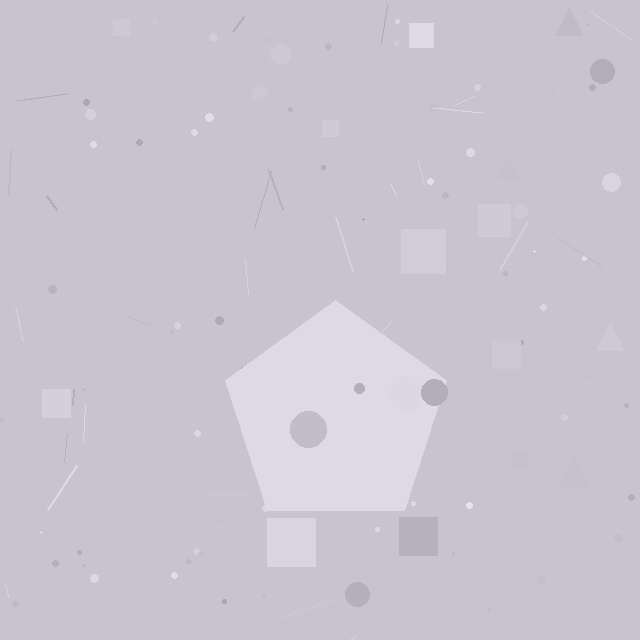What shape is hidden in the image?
A pentagon is hidden in the image.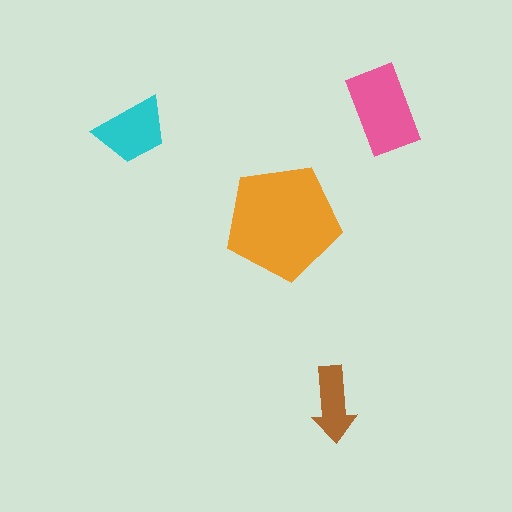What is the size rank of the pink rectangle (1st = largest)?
2nd.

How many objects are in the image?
There are 4 objects in the image.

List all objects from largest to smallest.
The orange pentagon, the pink rectangle, the cyan trapezoid, the brown arrow.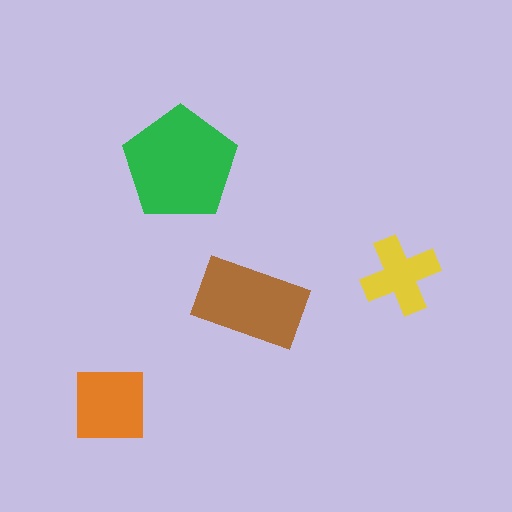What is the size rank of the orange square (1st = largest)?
3rd.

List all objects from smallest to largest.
The yellow cross, the orange square, the brown rectangle, the green pentagon.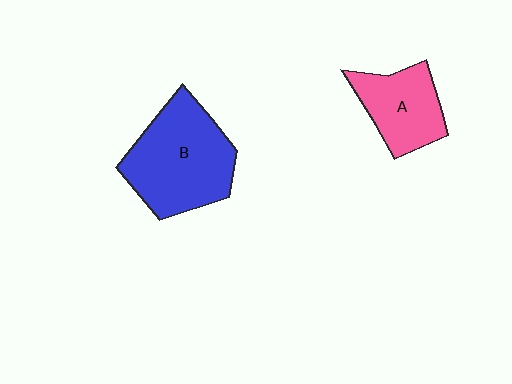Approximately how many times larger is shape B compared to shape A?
Approximately 1.6 times.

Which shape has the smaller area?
Shape A (pink).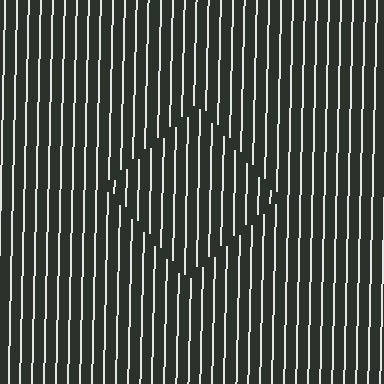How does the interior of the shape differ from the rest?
The interior of the shape contains the same grating, shifted by half a period — the contour is defined by the phase discontinuity where line-ends from the inner and outer gratings abut.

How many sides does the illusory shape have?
4 sides — the line-ends trace a square.